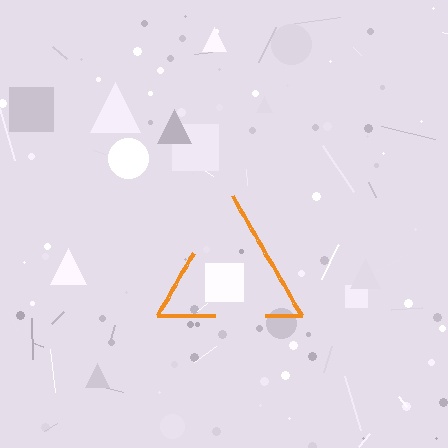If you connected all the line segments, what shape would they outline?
They would outline a triangle.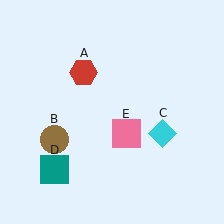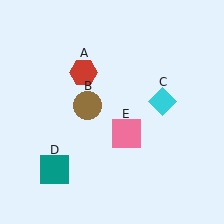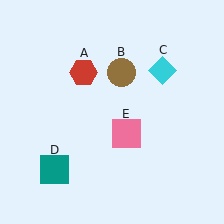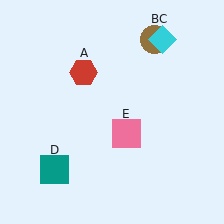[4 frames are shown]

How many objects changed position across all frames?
2 objects changed position: brown circle (object B), cyan diamond (object C).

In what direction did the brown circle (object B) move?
The brown circle (object B) moved up and to the right.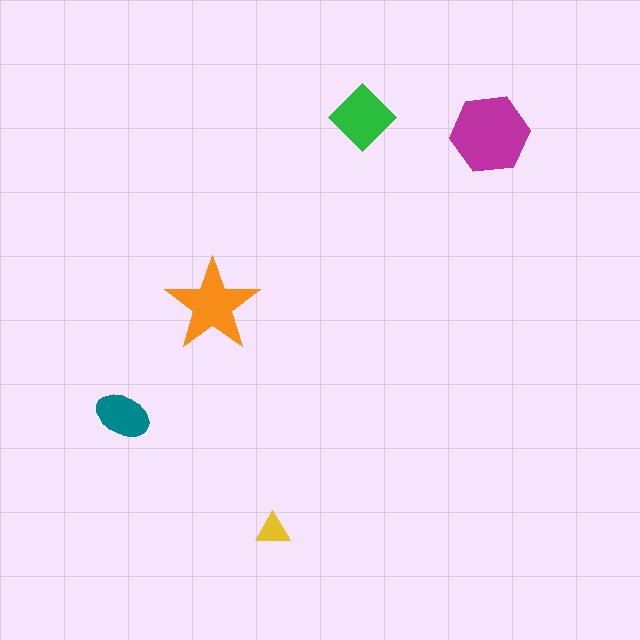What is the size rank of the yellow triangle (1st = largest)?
5th.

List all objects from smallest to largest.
The yellow triangle, the teal ellipse, the green diamond, the orange star, the magenta hexagon.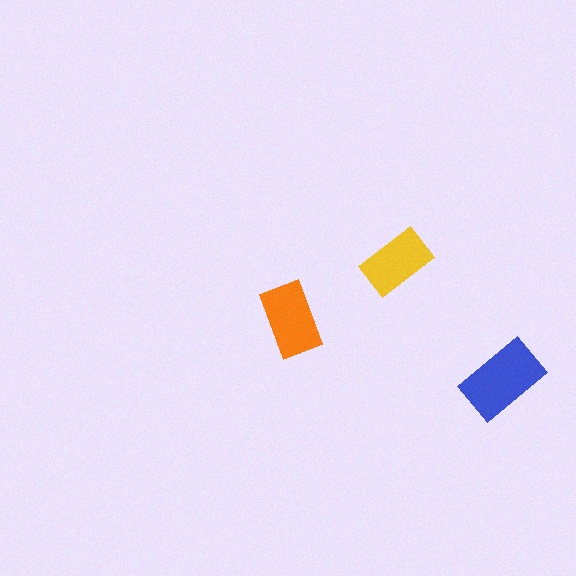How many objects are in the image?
There are 3 objects in the image.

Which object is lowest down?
The blue rectangle is bottommost.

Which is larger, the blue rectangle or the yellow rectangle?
The blue one.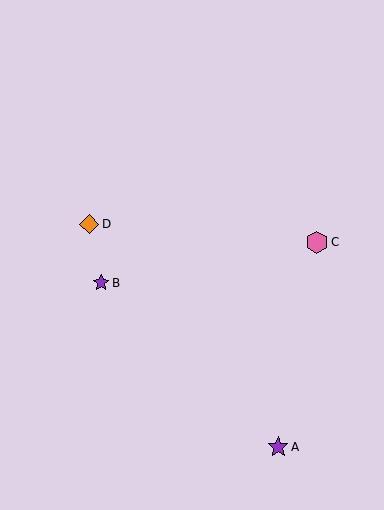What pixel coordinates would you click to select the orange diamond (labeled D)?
Click at (89, 224) to select the orange diamond D.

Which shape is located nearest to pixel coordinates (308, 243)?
The pink hexagon (labeled C) at (317, 243) is nearest to that location.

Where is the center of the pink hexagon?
The center of the pink hexagon is at (317, 243).